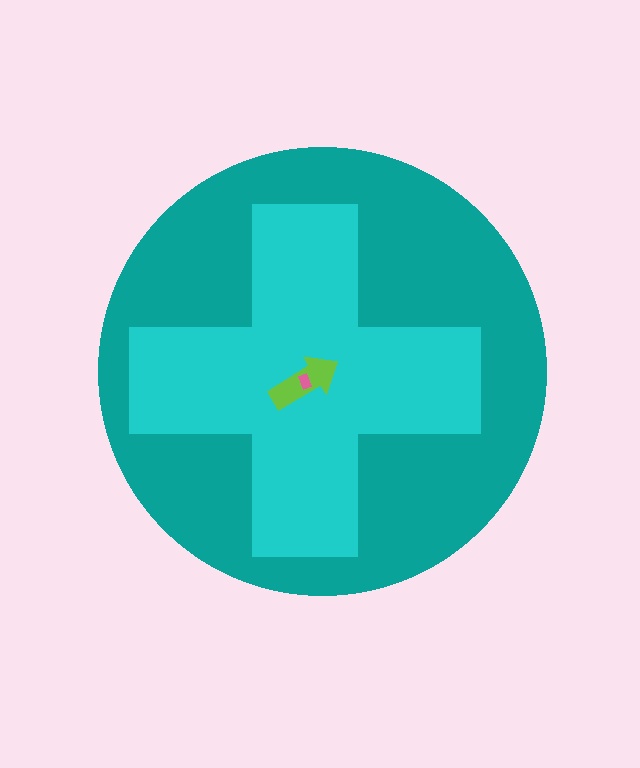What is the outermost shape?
The teal circle.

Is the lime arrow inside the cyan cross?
Yes.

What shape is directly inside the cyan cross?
The lime arrow.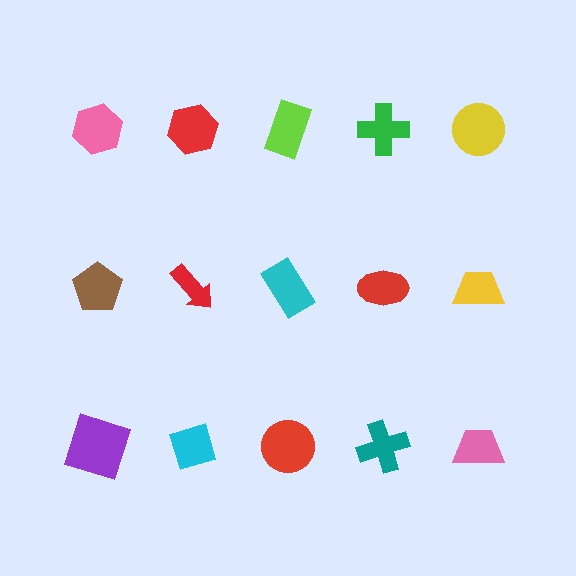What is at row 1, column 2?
A red hexagon.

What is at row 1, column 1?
A pink hexagon.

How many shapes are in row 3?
5 shapes.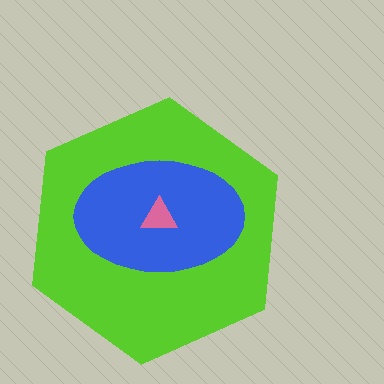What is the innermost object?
The pink triangle.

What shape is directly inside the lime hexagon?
The blue ellipse.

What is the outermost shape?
The lime hexagon.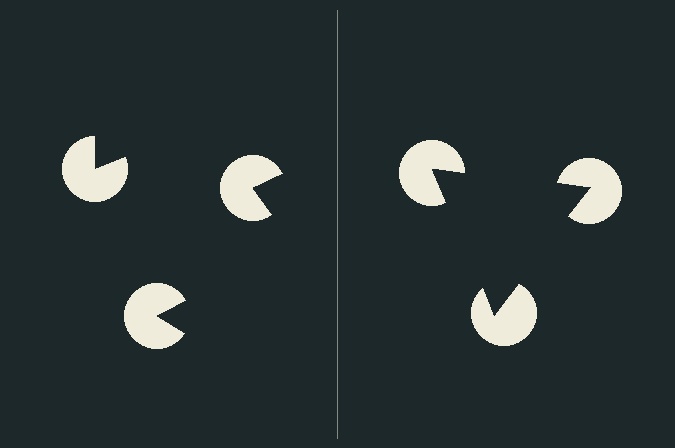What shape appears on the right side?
An illusory triangle.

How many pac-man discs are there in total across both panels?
6 — 3 on each side.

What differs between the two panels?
The pac-man discs are positioned identically on both sides; only the wedge orientations differ. On the right they align to a triangle; on the left they are misaligned.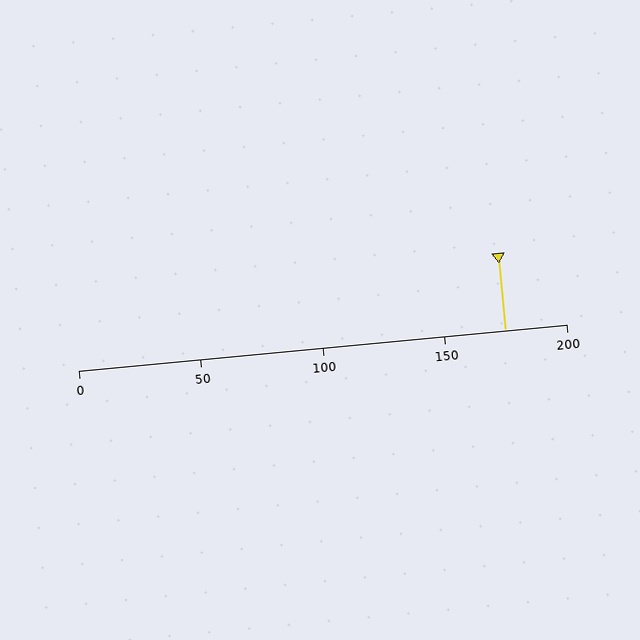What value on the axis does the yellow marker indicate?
The marker indicates approximately 175.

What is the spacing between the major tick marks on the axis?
The major ticks are spaced 50 apart.